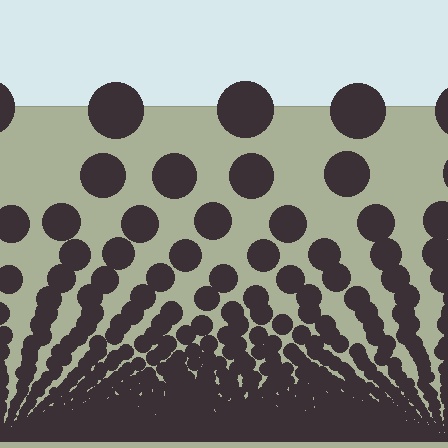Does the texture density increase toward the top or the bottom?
Density increases toward the bottom.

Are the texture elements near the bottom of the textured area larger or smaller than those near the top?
Smaller. The gradient is inverted — elements near the bottom are smaller and denser.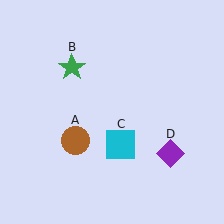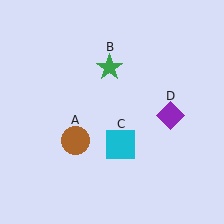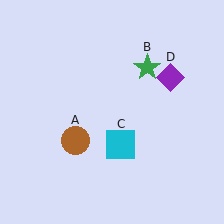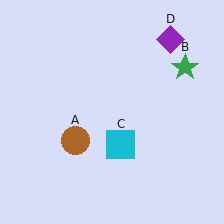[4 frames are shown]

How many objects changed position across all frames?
2 objects changed position: green star (object B), purple diamond (object D).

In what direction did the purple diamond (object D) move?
The purple diamond (object D) moved up.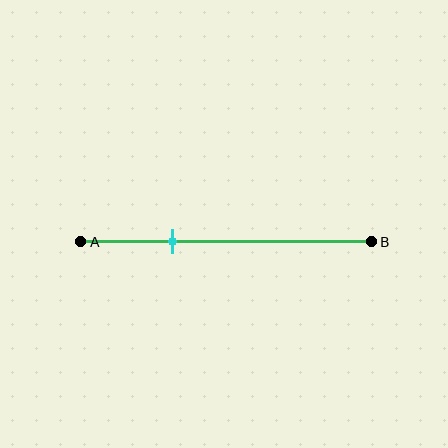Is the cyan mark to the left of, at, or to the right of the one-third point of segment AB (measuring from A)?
The cyan mark is approximately at the one-third point of segment AB.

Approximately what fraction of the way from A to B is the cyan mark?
The cyan mark is approximately 30% of the way from A to B.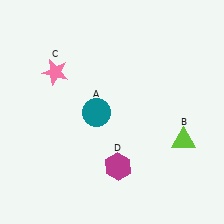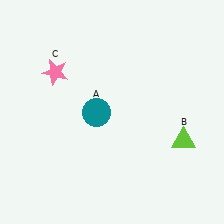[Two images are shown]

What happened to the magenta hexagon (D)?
The magenta hexagon (D) was removed in Image 2. It was in the bottom-right area of Image 1.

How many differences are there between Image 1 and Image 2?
There is 1 difference between the two images.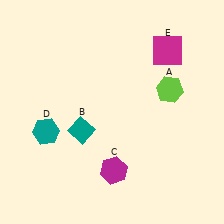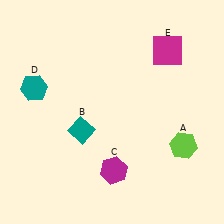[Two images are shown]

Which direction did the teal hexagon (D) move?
The teal hexagon (D) moved up.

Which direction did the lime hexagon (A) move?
The lime hexagon (A) moved down.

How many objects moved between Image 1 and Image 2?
2 objects moved between the two images.